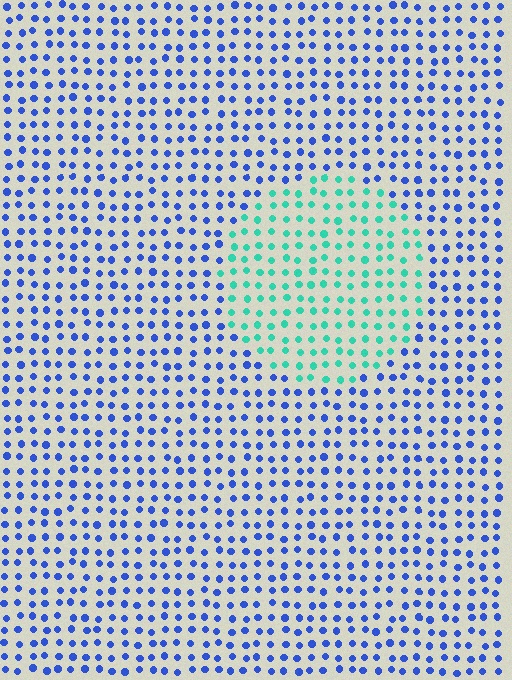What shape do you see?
I see a circle.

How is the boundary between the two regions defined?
The boundary is defined purely by a slight shift in hue (about 63 degrees). Spacing, size, and orientation are identical on both sides.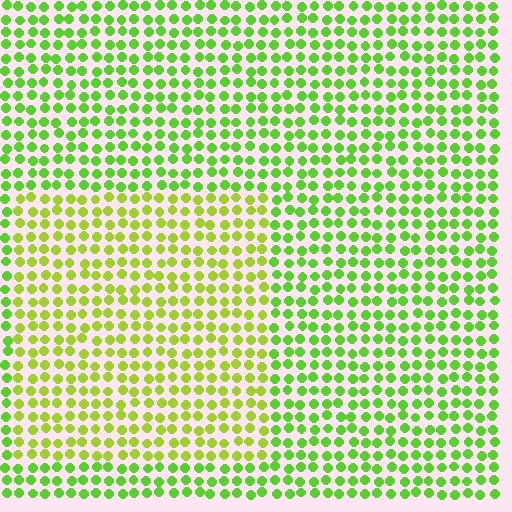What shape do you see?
I see a rectangle.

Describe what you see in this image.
The image is filled with small lime elements in a uniform arrangement. A rectangle-shaped region is visible where the elements are tinted to a slightly different hue, forming a subtle color boundary.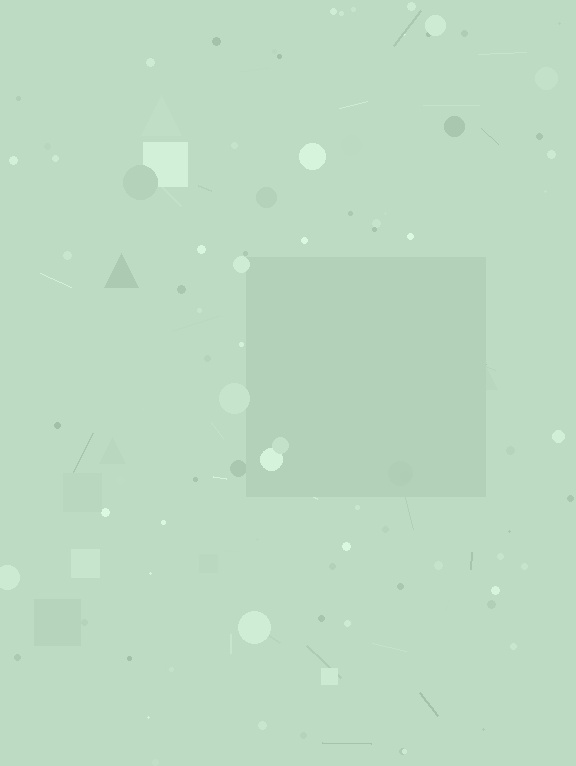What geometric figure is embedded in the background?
A square is embedded in the background.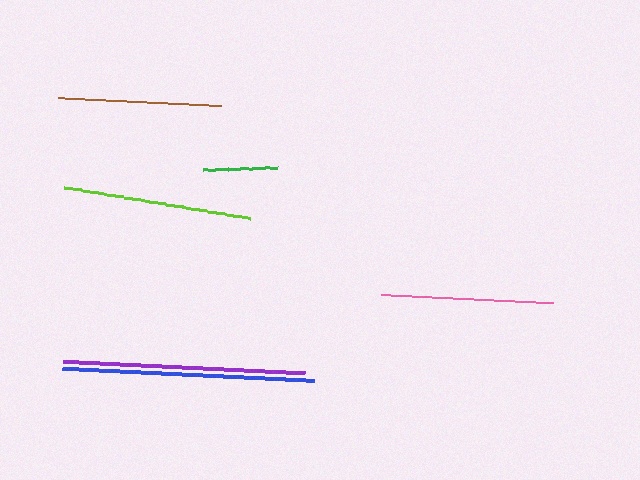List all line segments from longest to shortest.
From longest to shortest: blue, purple, lime, pink, brown, green.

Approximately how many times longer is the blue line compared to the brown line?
The blue line is approximately 1.5 times the length of the brown line.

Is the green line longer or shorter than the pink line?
The pink line is longer than the green line.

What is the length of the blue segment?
The blue segment is approximately 252 pixels long.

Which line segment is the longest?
The blue line is the longest at approximately 252 pixels.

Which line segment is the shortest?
The green line is the shortest at approximately 74 pixels.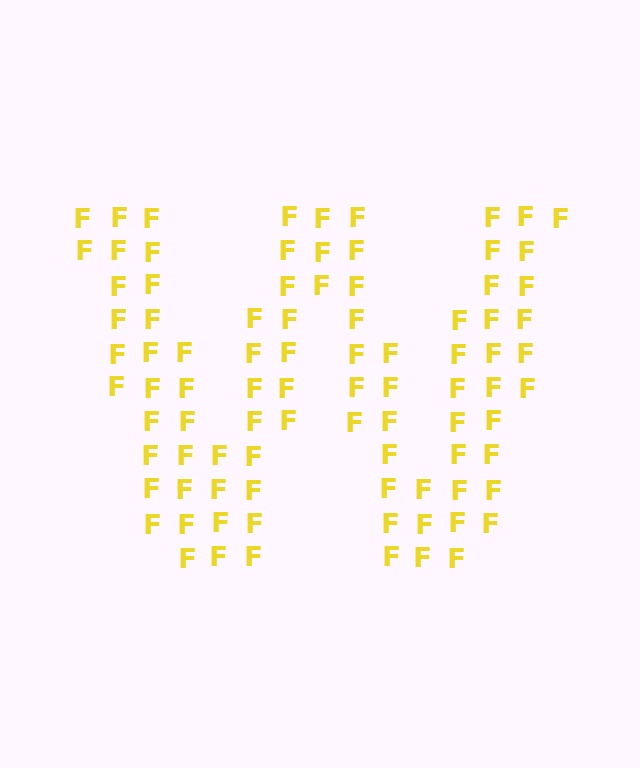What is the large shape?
The large shape is the letter W.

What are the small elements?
The small elements are letter F's.